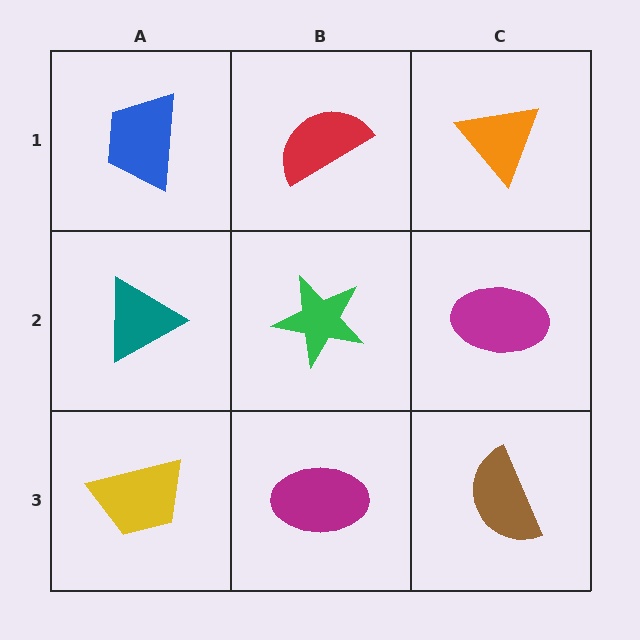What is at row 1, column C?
An orange triangle.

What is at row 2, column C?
A magenta ellipse.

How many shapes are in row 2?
3 shapes.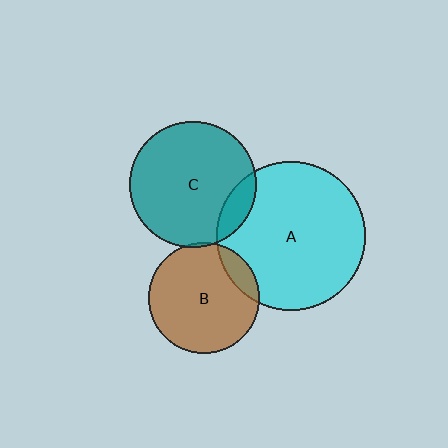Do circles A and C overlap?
Yes.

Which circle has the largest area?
Circle A (cyan).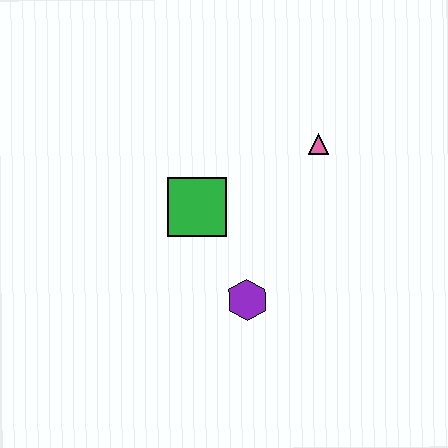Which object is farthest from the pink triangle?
The purple hexagon is farthest from the pink triangle.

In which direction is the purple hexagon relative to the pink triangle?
The purple hexagon is below the pink triangle.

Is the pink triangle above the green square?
Yes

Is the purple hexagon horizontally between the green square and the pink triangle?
Yes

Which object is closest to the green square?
The purple hexagon is closest to the green square.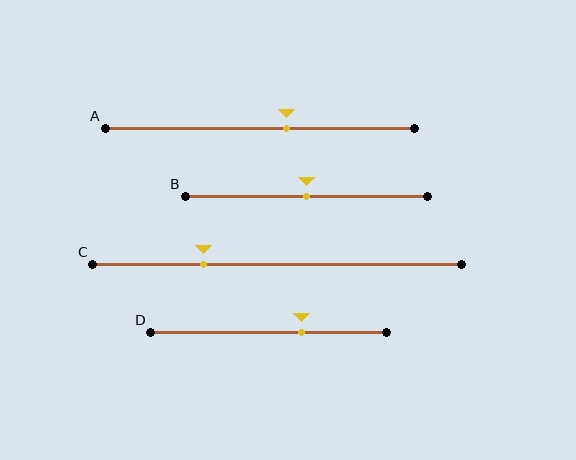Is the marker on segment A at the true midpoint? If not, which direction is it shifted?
No, the marker on segment A is shifted to the right by about 8% of the segment length.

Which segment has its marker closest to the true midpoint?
Segment B has its marker closest to the true midpoint.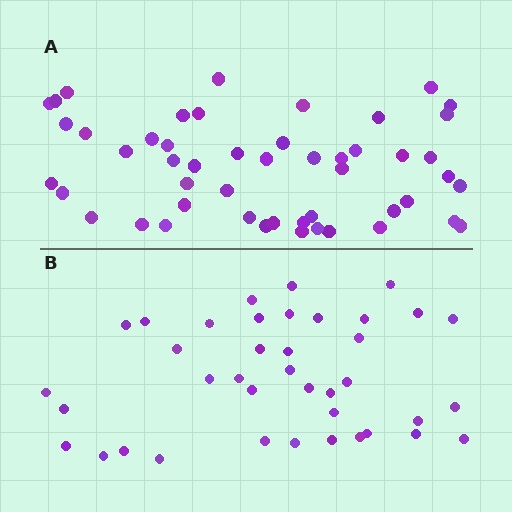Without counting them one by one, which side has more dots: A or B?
Region A (the top region) has more dots.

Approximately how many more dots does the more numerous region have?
Region A has roughly 12 or so more dots than region B.